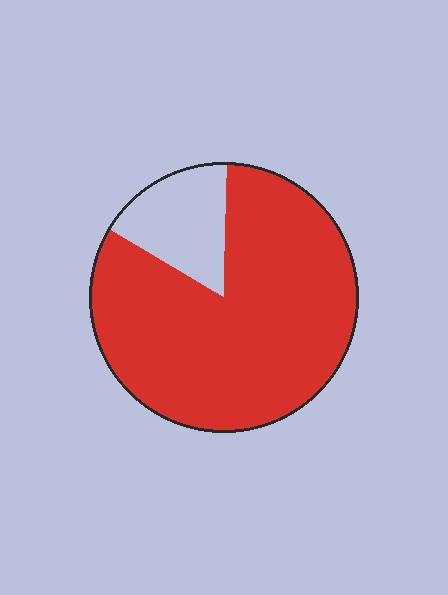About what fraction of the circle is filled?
About five sixths (5/6).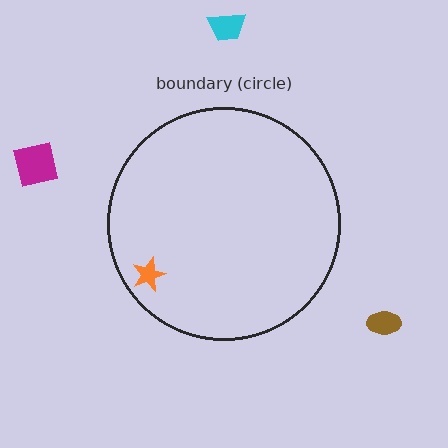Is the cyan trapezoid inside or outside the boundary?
Outside.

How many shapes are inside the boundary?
1 inside, 3 outside.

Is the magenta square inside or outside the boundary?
Outside.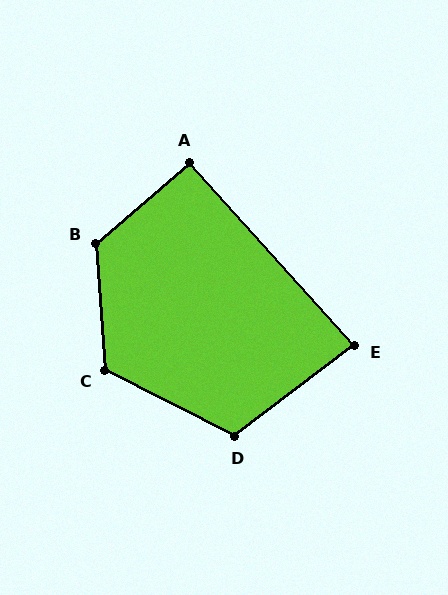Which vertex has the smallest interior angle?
E, at approximately 85 degrees.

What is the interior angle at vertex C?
Approximately 121 degrees (obtuse).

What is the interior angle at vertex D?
Approximately 116 degrees (obtuse).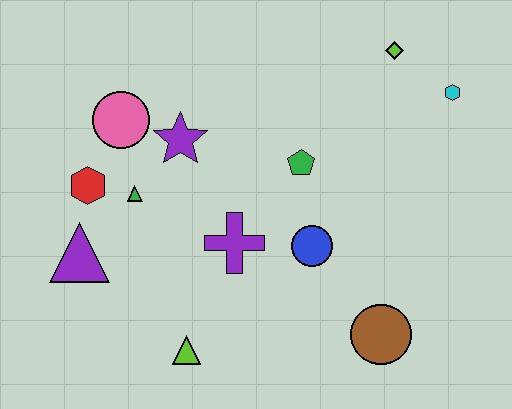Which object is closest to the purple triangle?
The red hexagon is closest to the purple triangle.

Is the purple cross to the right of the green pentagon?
No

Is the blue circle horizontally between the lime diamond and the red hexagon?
Yes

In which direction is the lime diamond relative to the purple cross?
The lime diamond is above the purple cross.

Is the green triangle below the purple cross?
No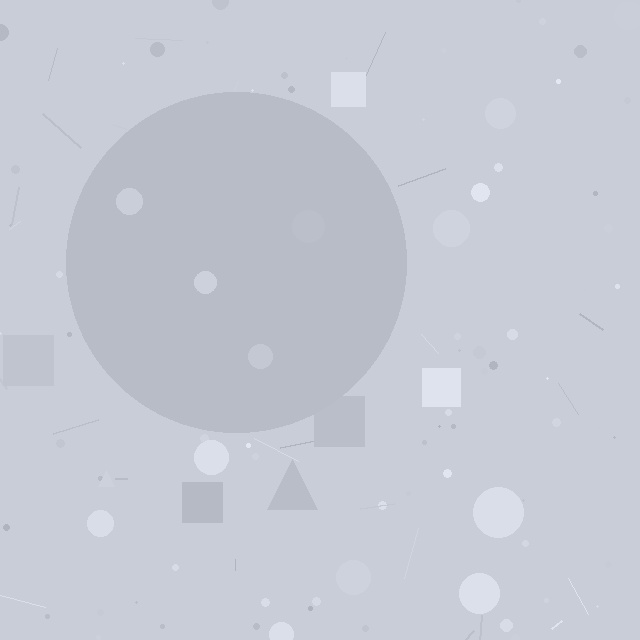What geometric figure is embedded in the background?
A circle is embedded in the background.